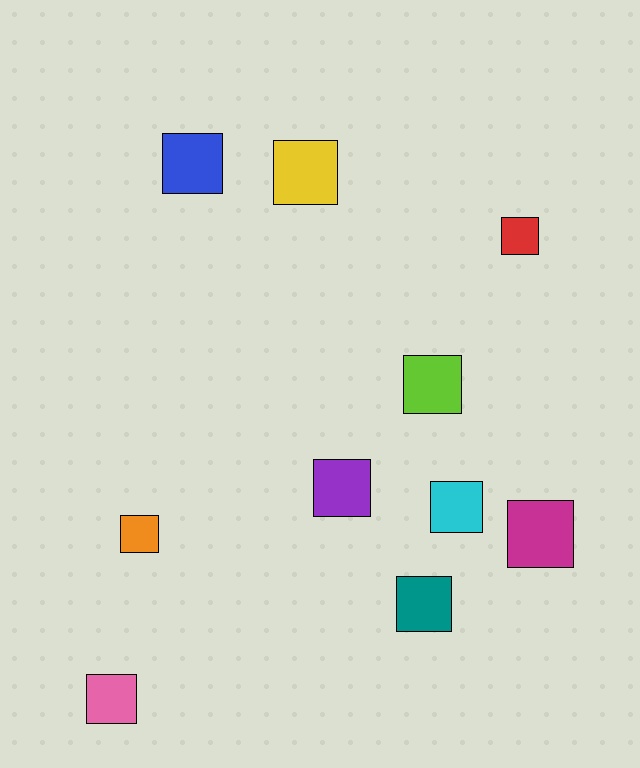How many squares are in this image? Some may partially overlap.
There are 10 squares.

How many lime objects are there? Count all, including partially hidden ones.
There is 1 lime object.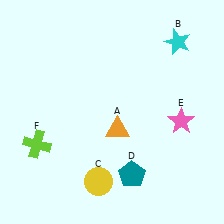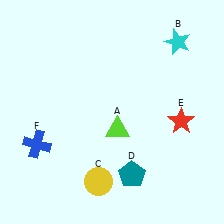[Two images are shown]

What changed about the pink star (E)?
In Image 1, E is pink. In Image 2, it changed to red.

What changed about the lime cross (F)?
In Image 1, F is lime. In Image 2, it changed to blue.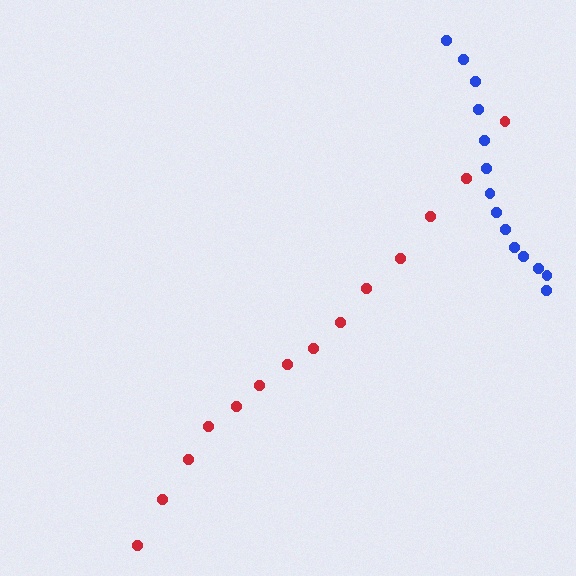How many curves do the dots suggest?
There are 2 distinct paths.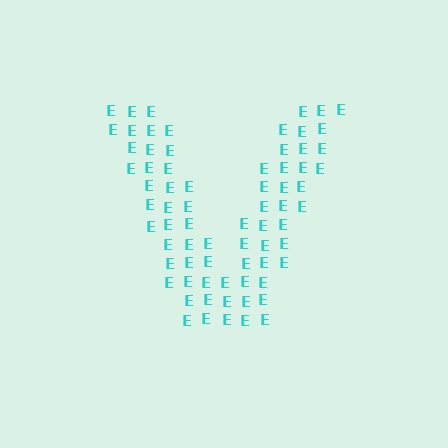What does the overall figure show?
The overall figure shows the letter V.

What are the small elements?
The small elements are letter E's.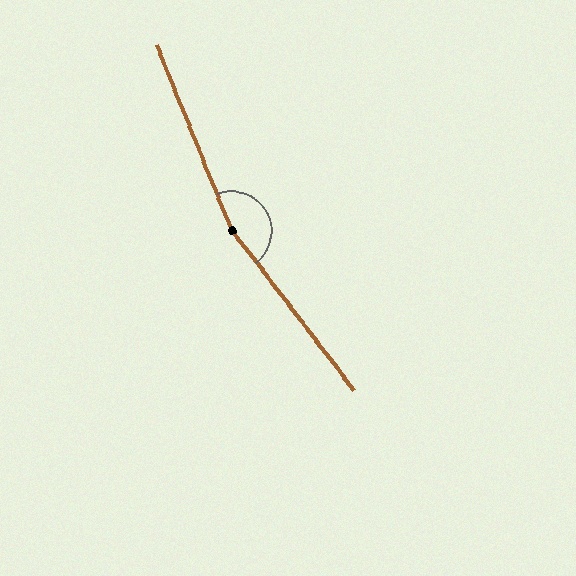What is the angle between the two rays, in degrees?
Approximately 164 degrees.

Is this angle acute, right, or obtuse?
It is obtuse.